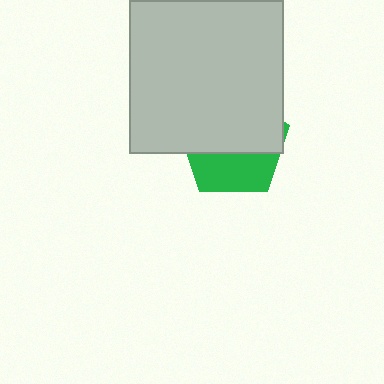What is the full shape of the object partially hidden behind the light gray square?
The partially hidden object is a green pentagon.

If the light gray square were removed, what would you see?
You would see the complete green pentagon.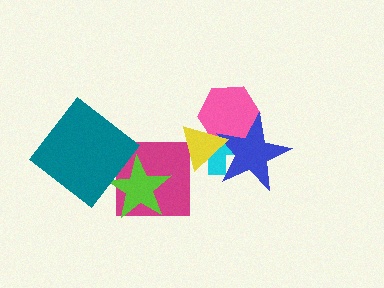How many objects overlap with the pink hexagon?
3 objects overlap with the pink hexagon.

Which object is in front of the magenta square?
The lime star is in front of the magenta square.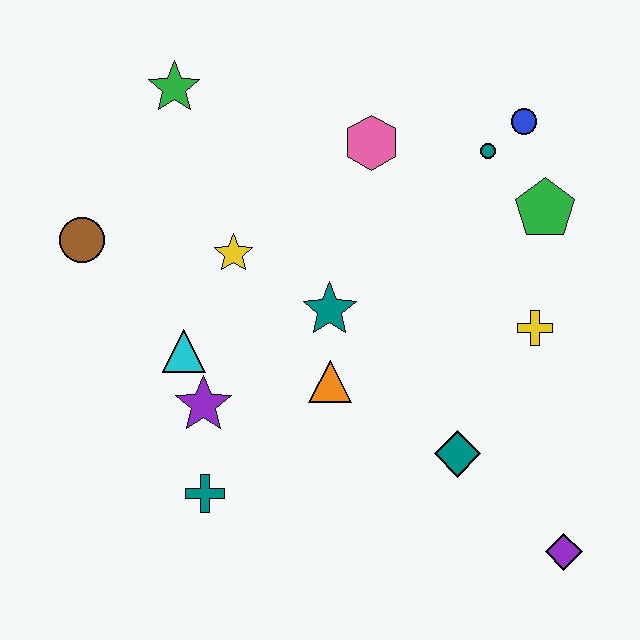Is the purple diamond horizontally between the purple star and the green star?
No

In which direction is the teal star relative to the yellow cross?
The teal star is to the left of the yellow cross.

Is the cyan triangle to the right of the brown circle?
Yes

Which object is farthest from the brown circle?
The purple diamond is farthest from the brown circle.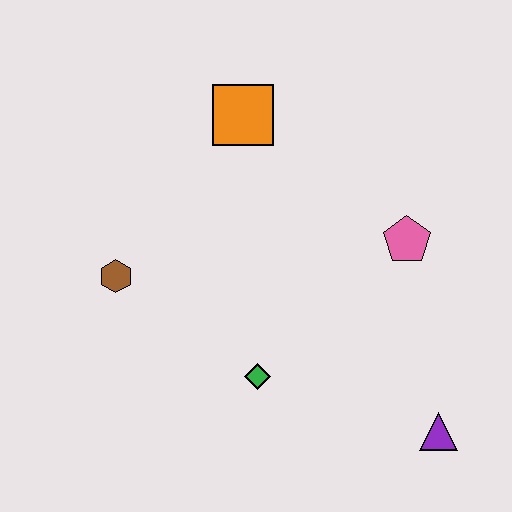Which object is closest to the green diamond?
The brown hexagon is closest to the green diamond.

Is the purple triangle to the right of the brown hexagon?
Yes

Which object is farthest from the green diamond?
The orange square is farthest from the green diamond.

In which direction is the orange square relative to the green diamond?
The orange square is above the green diamond.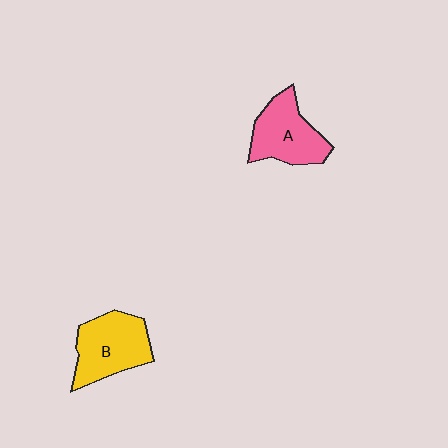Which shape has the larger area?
Shape B (yellow).